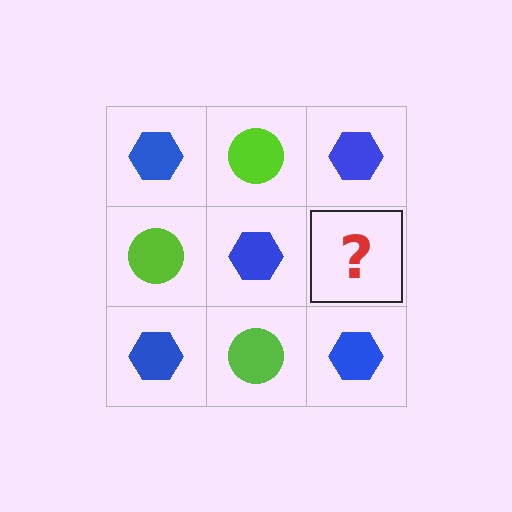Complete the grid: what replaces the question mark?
The question mark should be replaced with a lime circle.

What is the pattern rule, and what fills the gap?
The rule is that it alternates blue hexagon and lime circle in a checkerboard pattern. The gap should be filled with a lime circle.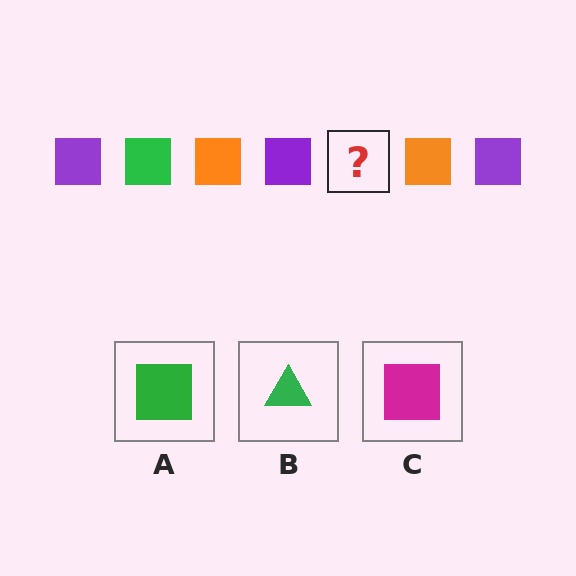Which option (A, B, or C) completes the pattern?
A.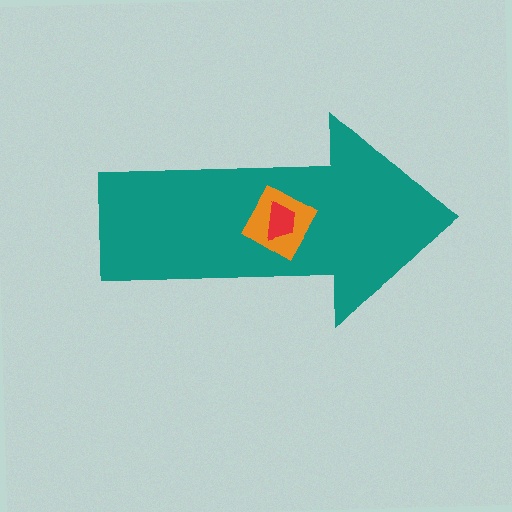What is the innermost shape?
The red trapezoid.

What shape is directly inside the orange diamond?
The red trapezoid.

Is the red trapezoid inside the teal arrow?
Yes.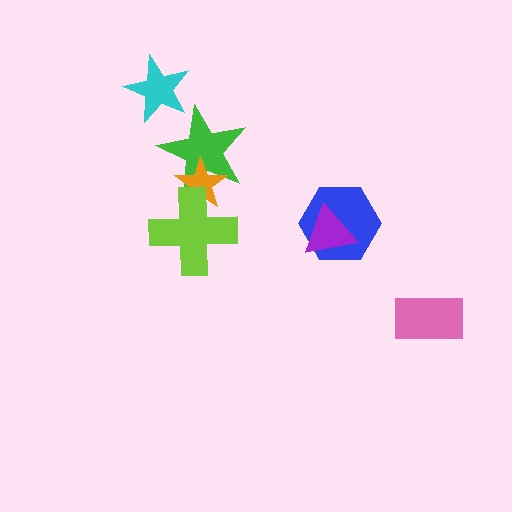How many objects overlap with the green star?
2 objects overlap with the green star.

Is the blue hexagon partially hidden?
Yes, it is partially covered by another shape.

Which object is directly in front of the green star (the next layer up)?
The orange star is directly in front of the green star.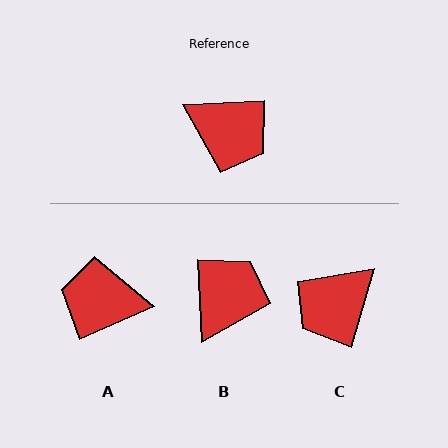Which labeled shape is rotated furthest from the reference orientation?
A, about 159 degrees away.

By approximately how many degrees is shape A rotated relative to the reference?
Approximately 159 degrees clockwise.